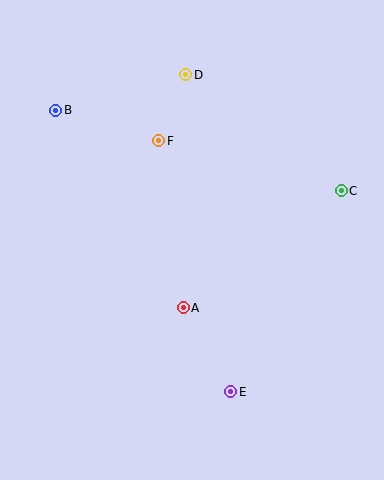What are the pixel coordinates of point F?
Point F is at (159, 141).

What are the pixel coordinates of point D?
Point D is at (186, 75).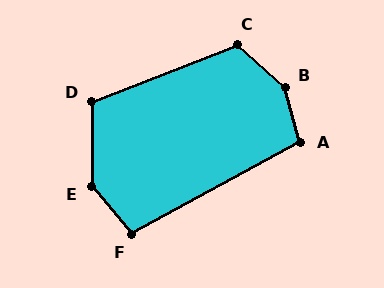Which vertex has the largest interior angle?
B, at approximately 148 degrees.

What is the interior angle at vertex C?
Approximately 117 degrees (obtuse).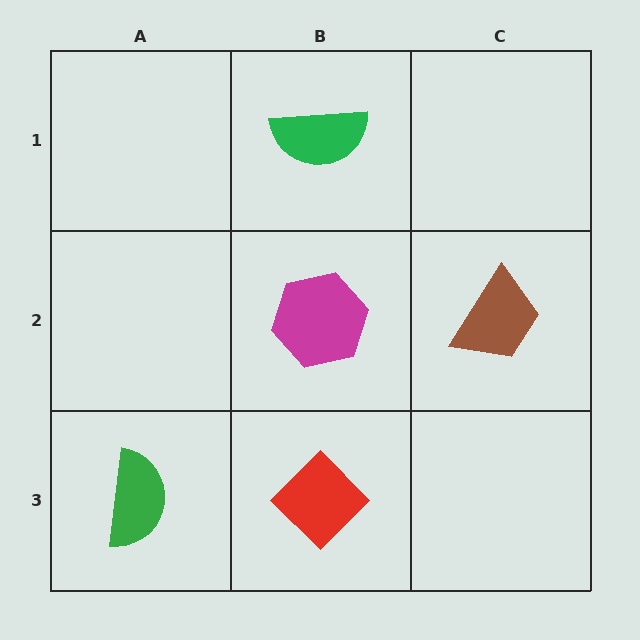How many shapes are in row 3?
2 shapes.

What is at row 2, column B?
A magenta hexagon.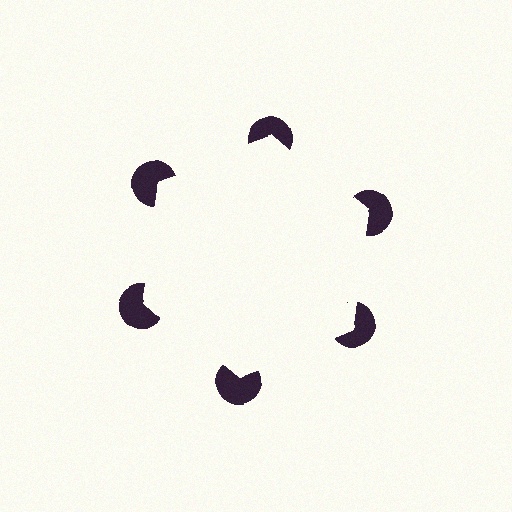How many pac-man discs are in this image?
There are 6 — one at each vertex of the illusory hexagon.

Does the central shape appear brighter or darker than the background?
It typically appears slightly brighter than the background, even though no actual brightness change is drawn.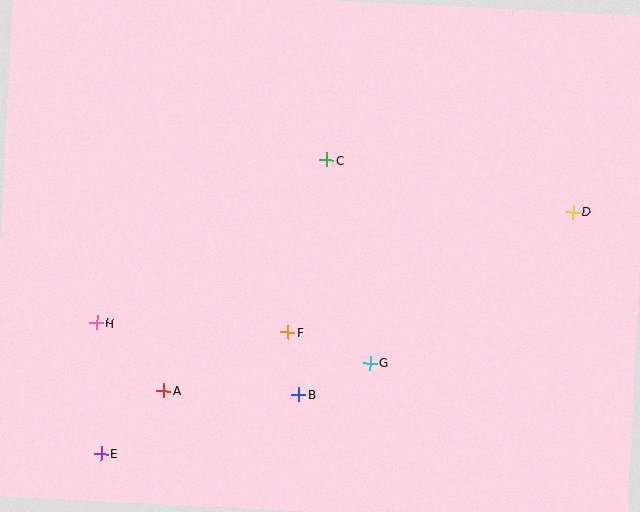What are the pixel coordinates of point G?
Point G is at (370, 363).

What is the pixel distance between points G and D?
The distance between G and D is 253 pixels.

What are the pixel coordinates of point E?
Point E is at (101, 454).